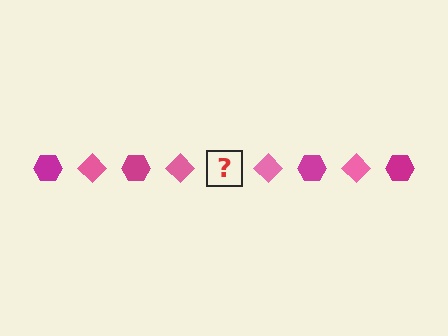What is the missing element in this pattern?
The missing element is a magenta hexagon.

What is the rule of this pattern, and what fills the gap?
The rule is that the pattern alternates between magenta hexagon and pink diamond. The gap should be filled with a magenta hexagon.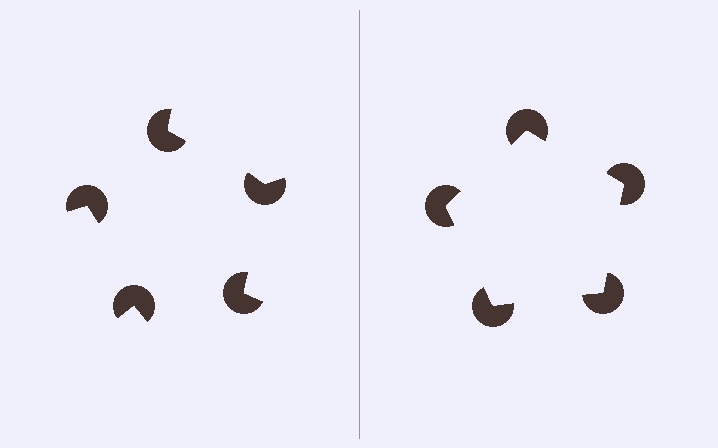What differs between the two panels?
The pac-man discs are positioned identically on both sides; only the wedge orientations differ. On the right they align to a pentagon; on the left they are misaligned.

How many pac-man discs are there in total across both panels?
10 — 5 on each side.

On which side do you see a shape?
An illusory pentagon appears on the right side. On the left side the wedge cuts are rotated, so no coherent shape forms.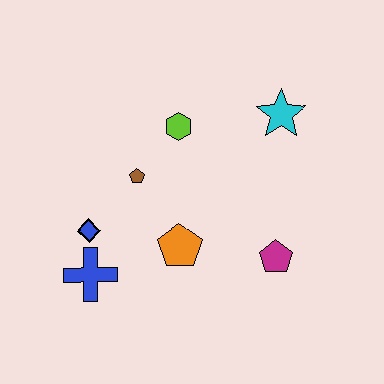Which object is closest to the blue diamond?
The blue cross is closest to the blue diamond.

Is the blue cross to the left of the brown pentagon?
Yes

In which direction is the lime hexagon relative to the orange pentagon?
The lime hexagon is above the orange pentagon.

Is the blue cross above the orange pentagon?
No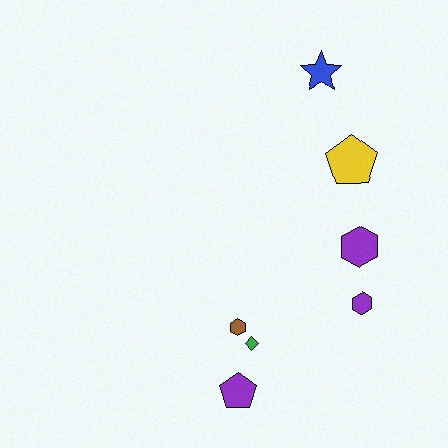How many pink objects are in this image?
There are no pink objects.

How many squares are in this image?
There are no squares.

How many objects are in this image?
There are 7 objects.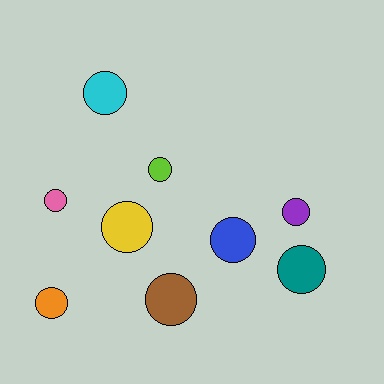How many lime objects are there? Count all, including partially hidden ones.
There is 1 lime object.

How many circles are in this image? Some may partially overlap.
There are 9 circles.